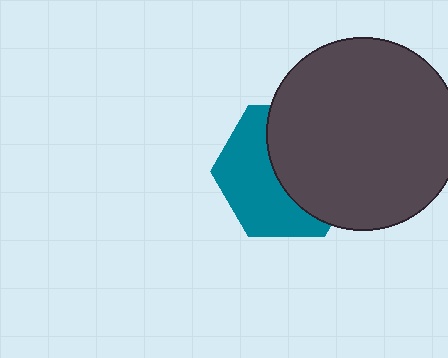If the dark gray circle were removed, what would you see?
You would see the complete teal hexagon.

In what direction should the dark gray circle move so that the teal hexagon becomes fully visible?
The dark gray circle should move right. That is the shortest direction to clear the overlap and leave the teal hexagon fully visible.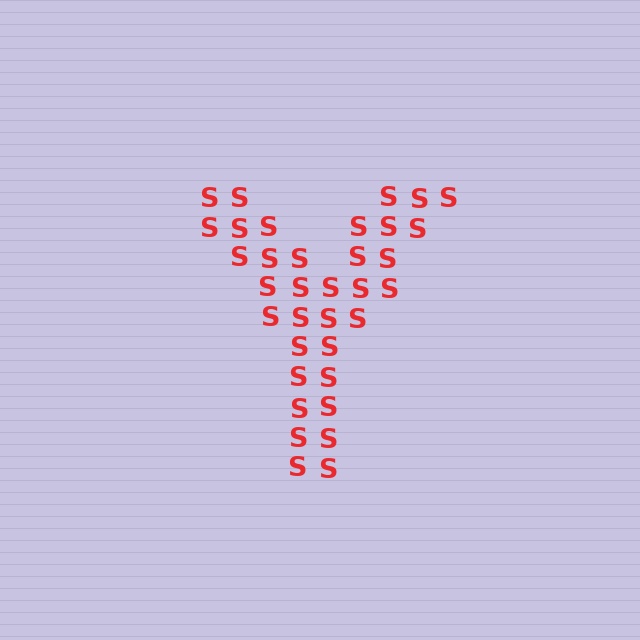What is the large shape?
The large shape is the letter Y.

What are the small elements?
The small elements are letter S's.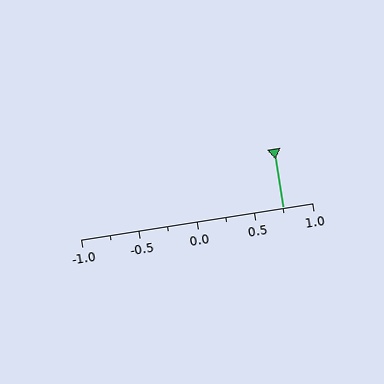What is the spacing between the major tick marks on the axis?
The major ticks are spaced 0.5 apart.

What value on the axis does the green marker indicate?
The marker indicates approximately 0.75.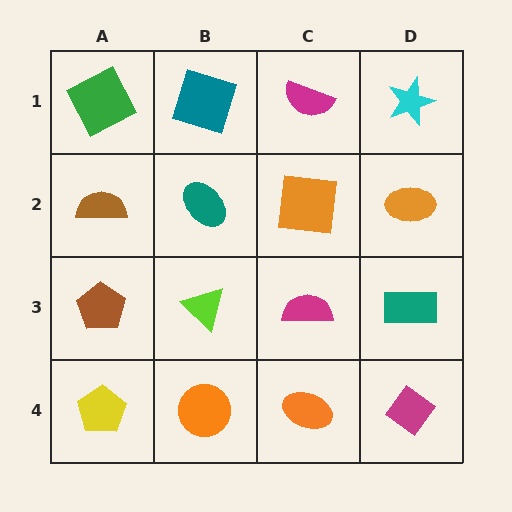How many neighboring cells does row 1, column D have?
2.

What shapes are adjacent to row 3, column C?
An orange square (row 2, column C), an orange ellipse (row 4, column C), a lime triangle (row 3, column B), a teal rectangle (row 3, column D).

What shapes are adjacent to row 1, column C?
An orange square (row 2, column C), a teal square (row 1, column B), a cyan star (row 1, column D).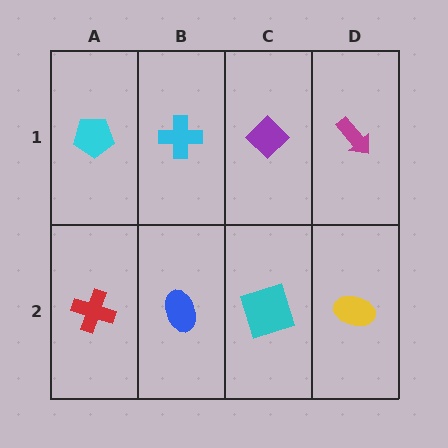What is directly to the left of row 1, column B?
A cyan pentagon.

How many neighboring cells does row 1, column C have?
3.